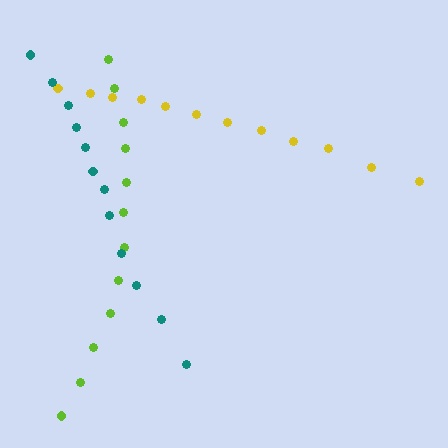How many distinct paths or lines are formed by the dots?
There are 3 distinct paths.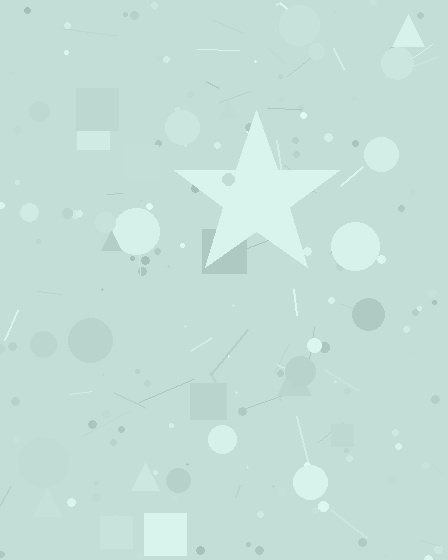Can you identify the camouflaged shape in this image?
The camouflaged shape is a star.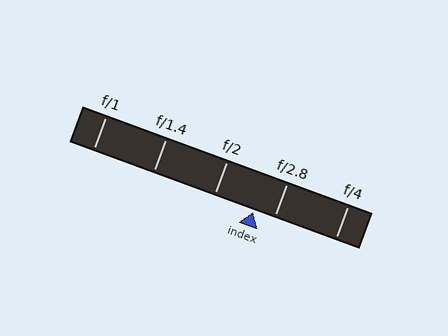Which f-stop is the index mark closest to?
The index mark is closest to f/2.8.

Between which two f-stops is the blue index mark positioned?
The index mark is between f/2 and f/2.8.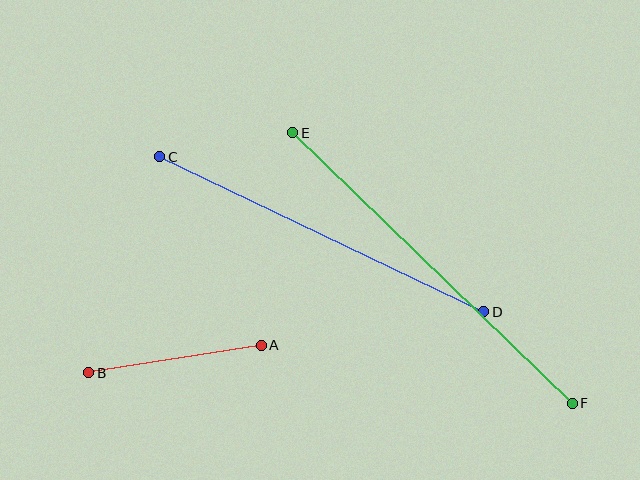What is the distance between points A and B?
The distance is approximately 175 pixels.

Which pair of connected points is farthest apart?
Points E and F are farthest apart.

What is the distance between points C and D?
The distance is approximately 359 pixels.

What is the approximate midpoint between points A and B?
The midpoint is at approximately (175, 359) pixels.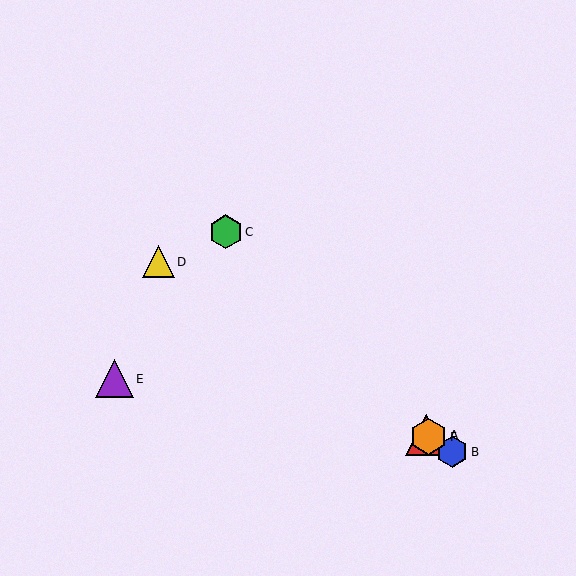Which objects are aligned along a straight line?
Objects A, B, D, F are aligned along a straight line.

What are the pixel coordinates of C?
Object C is at (226, 232).